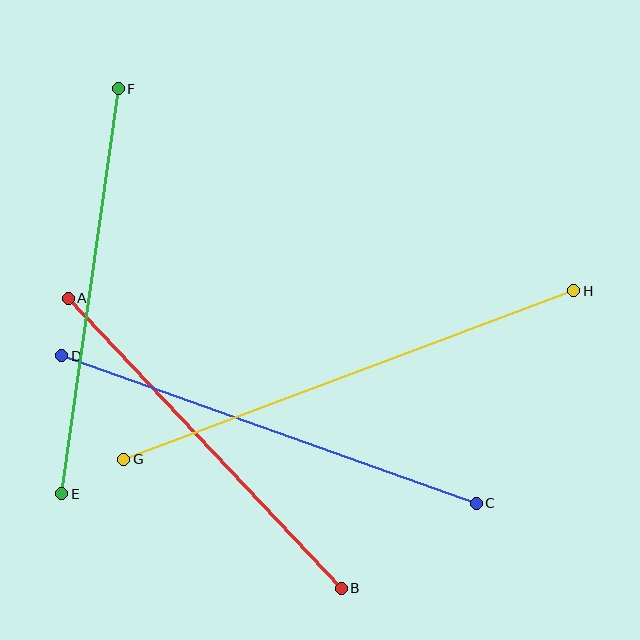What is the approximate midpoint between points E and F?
The midpoint is at approximately (90, 291) pixels.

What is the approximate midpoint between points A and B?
The midpoint is at approximately (205, 443) pixels.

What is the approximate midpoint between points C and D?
The midpoint is at approximately (269, 429) pixels.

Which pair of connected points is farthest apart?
Points G and H are farthest apart.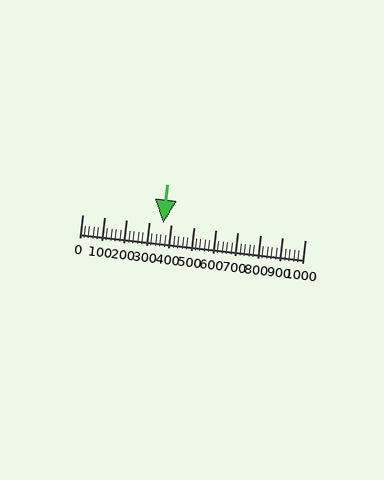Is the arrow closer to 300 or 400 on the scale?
The arrow is closer to 400.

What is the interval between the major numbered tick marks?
The major tick marks are spaced 100 units apart.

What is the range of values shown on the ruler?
The ruler shows values from 0 to 1000.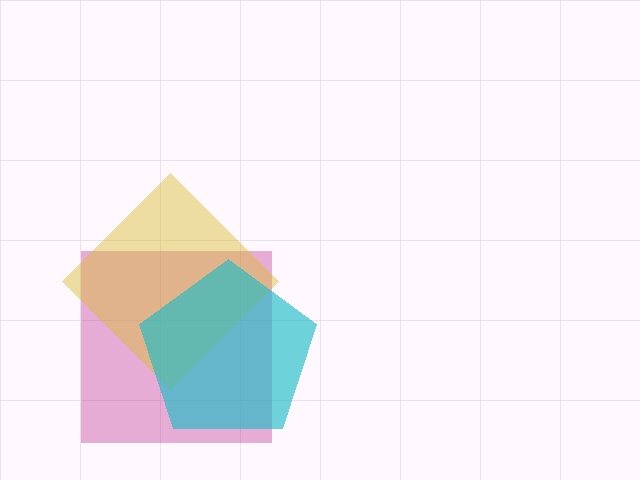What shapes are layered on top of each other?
The layered shapes are: a magenta square, a yellow diamond, a cyan pentagon.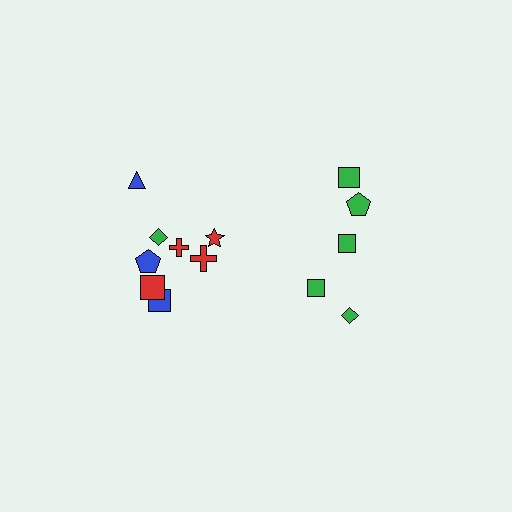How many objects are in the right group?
There are 5 objects.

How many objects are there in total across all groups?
There are 13 objects.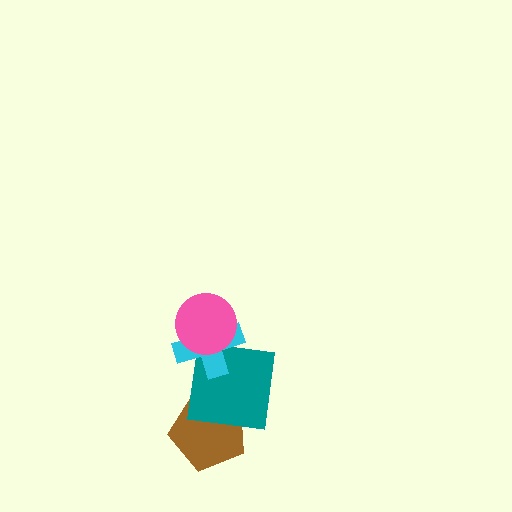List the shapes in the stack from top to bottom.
From top to bottom: the pink circle, the cyan cross, the teal square, the brown pentagon.